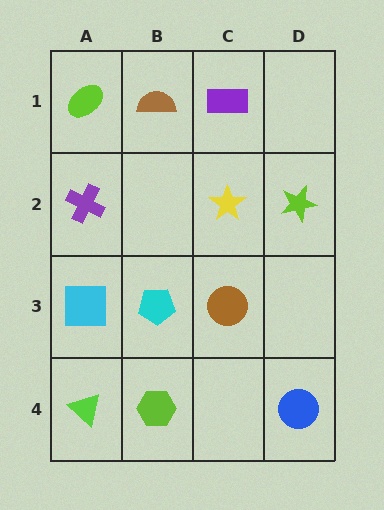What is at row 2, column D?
A lime star.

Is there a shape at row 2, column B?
No, that cell is empty.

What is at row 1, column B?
A brown semicircle.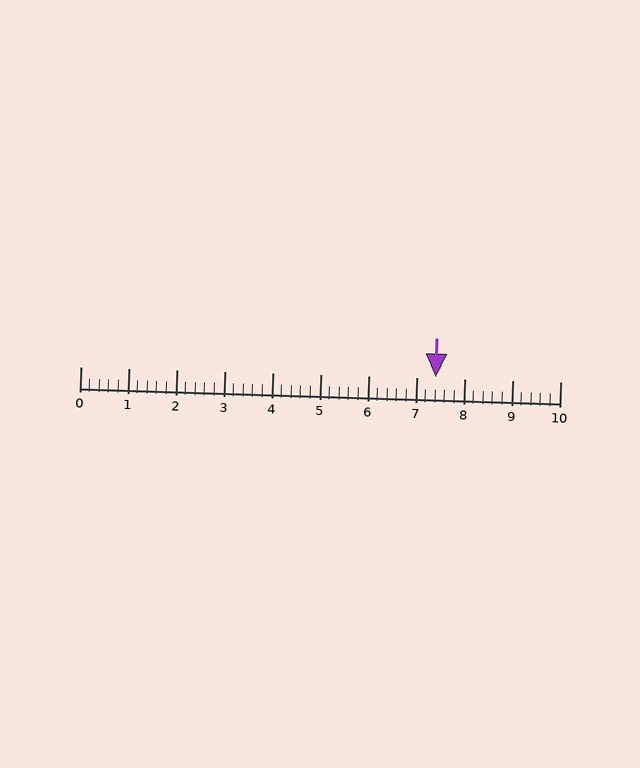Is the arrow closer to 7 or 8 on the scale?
The arrow is closer to 7.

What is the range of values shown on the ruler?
The ruler shows values from 0 to 10.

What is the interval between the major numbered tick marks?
The major tick marks are spaced 1 units apart.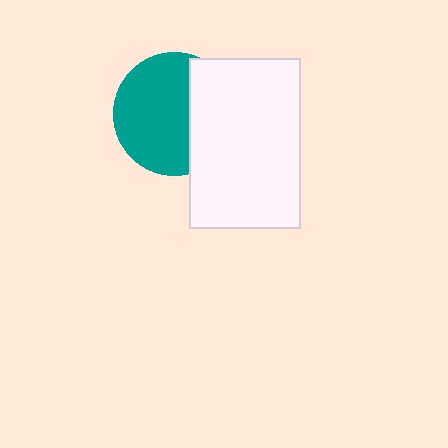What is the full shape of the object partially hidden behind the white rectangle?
The partially hidden object is a teal circle.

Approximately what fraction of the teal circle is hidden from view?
Roughly 34% of the teal circle is hidden behind the white rectangle.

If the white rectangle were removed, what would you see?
You would see the complete teal circle.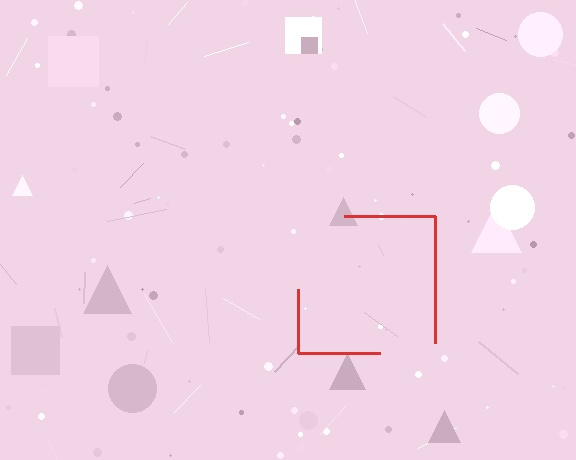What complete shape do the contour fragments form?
The contour fragments form a square.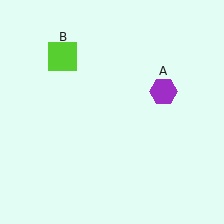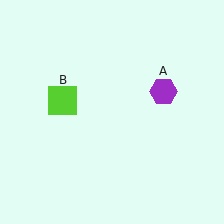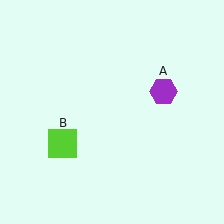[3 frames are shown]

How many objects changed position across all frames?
1 object changed position: lime square (object B).